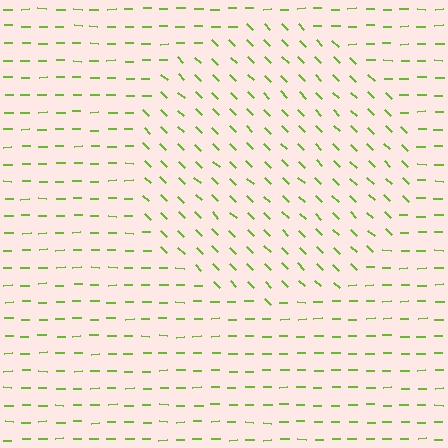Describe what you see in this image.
The image is filled with small lime line segments. A circle region in the image has lines oriented differently from the surrounding lines, creating a visible texture boundary.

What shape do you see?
I see a circle.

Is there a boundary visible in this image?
Yes, there is a texture boundary formed by a change in line orientation.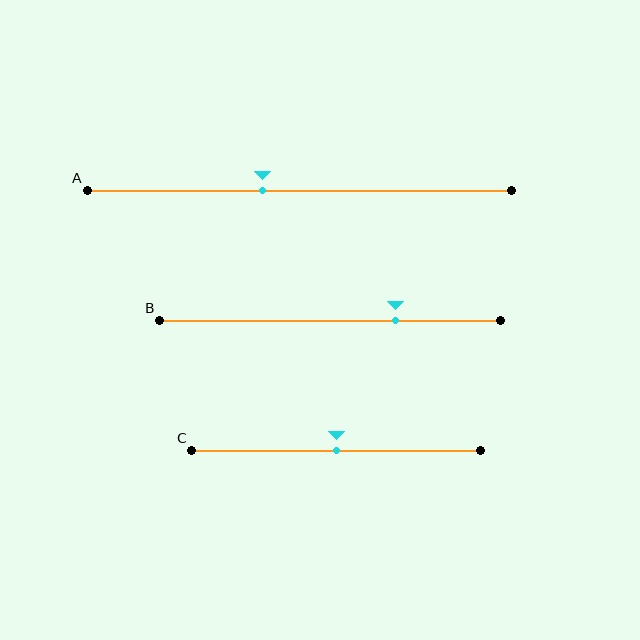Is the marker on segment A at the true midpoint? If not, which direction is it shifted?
No, the marker on segment A is shifted to the left by about 9% of the segment length.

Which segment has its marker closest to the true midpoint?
Segment C has its marker closest to the true midpoint.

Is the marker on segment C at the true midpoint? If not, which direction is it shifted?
Yes, the marker on segment C is at the true midpoint.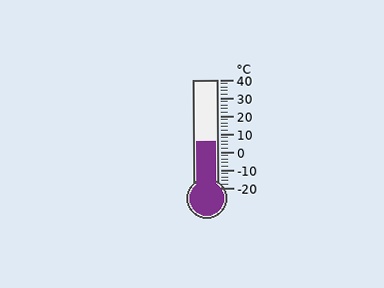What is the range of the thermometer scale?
The thermometer scale ranges from -20°C to 40°C.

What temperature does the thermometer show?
The thermometer shows approximately 6°C.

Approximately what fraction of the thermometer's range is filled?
The thermometer is filled to approximately 45% of its range.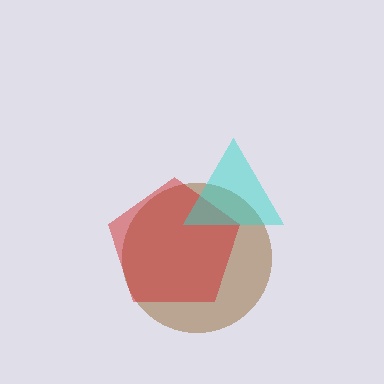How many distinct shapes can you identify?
There are 3 distinct shapes: a brown circle, a red pentagon, a cyan triangle.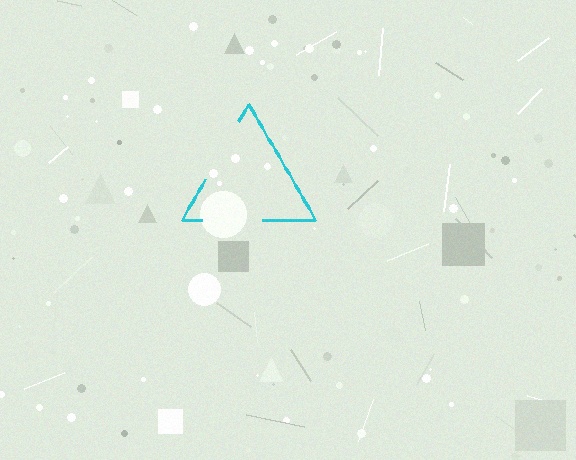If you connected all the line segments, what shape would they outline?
They would outline a triangle.